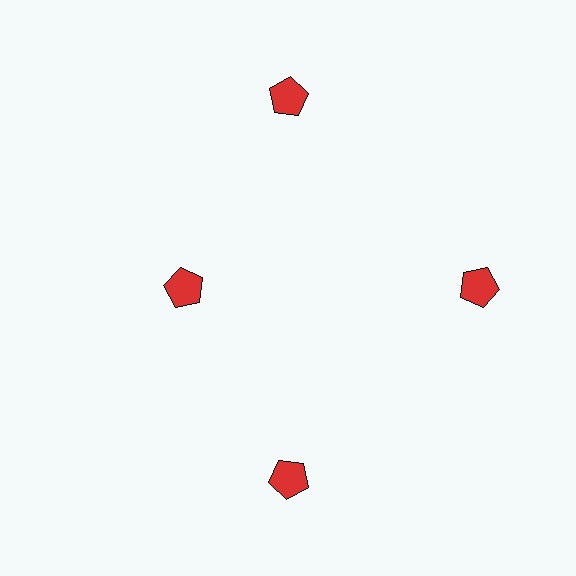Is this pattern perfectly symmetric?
No. The 4 red pentagons are arranged in a ring, but one element near the 9 o'clock position is pulled inward toward the center, breaking the 4-fold rotational symmetry.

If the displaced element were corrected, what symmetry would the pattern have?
It would have 4-fold rotational symmetry — the pattern would map onto itself every 90 degrees.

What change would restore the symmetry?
The symmetry would be restored by moving it outward, back onto the ring so that all 4 pentagons sit at equal angles and equal distance from the center.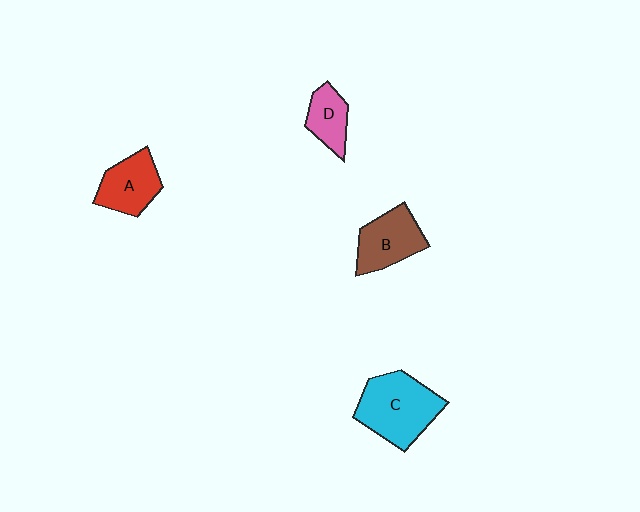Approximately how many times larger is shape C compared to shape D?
Approximately 2.1 times.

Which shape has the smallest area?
Shape D (pink).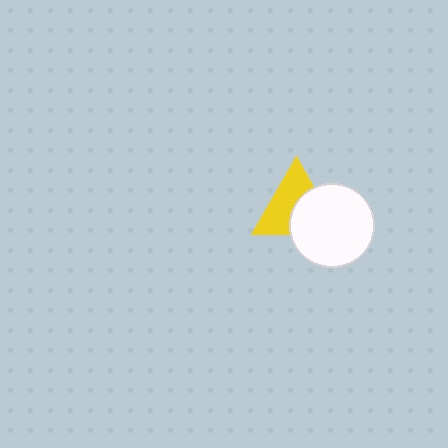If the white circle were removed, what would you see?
You would see the complete yellow triangle.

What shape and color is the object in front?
The object in front is a white circle.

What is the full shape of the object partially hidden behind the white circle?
The partially hidden object is a yellow triangle.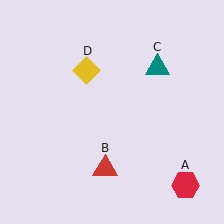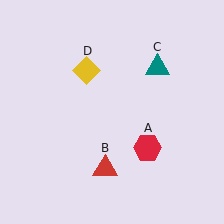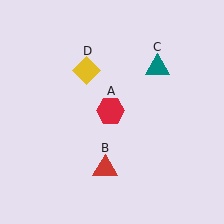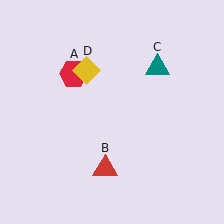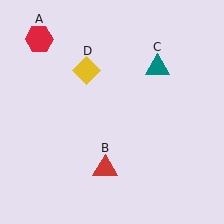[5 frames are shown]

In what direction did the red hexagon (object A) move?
The red hexagon (object A) moved up and to the left.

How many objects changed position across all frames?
1 object changed position: red hexagon (object A).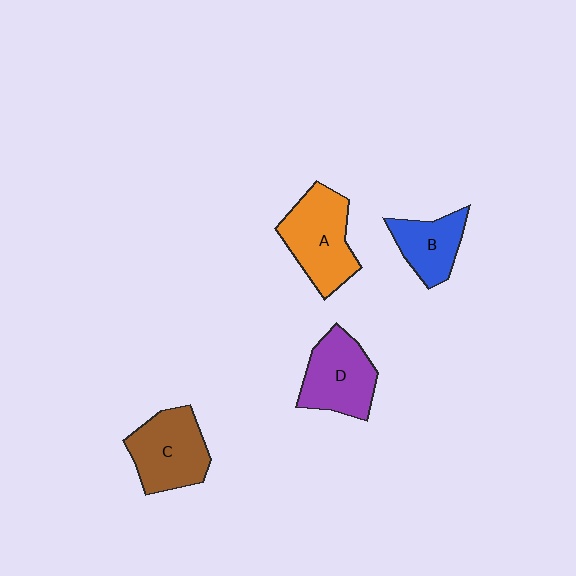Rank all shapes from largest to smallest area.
From largest to smallest: A (orange), C (brown), D (purple), B (blue).